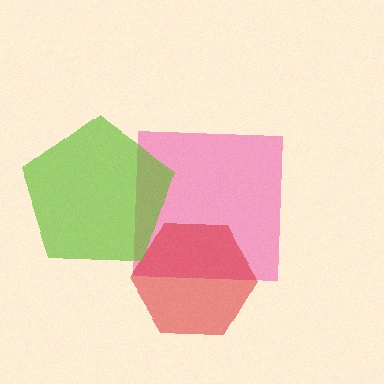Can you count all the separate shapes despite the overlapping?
Yes, there are 3 separate shapes.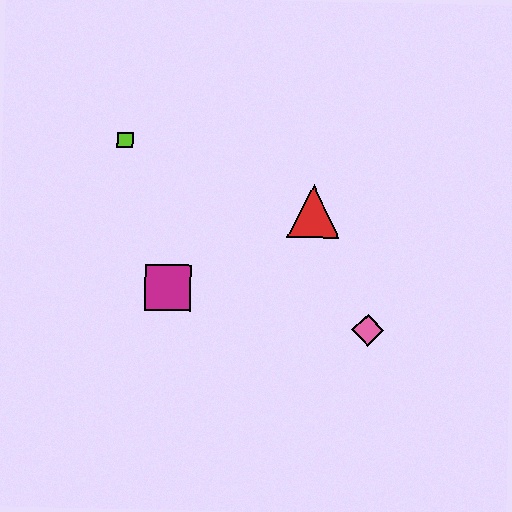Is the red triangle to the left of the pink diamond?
Yes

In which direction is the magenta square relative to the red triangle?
The magenta square is to the left of the red triangle.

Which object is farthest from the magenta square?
The pink diamond is farthest from the magenta square.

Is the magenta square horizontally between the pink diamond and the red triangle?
No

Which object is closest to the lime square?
The magenta square is closest to the lime square.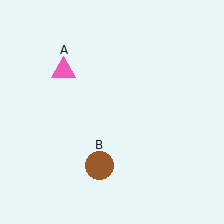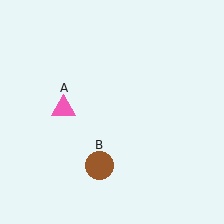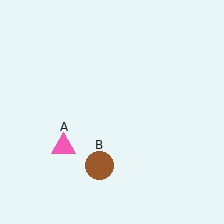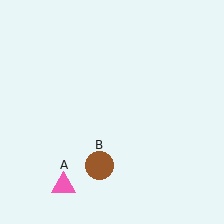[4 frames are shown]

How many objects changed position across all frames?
1 object changed position: pink triangle (object A).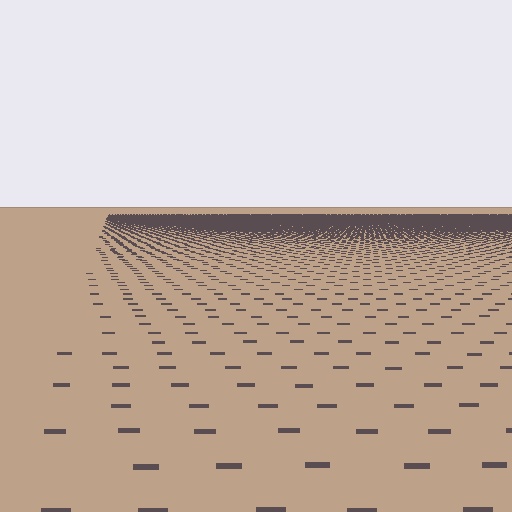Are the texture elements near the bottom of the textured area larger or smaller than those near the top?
Larger. Near the bottom, elements are closer to the viewer and appear at a bigger on-screen size.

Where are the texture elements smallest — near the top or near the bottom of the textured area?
Near the top.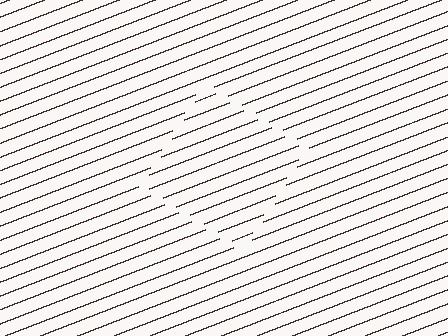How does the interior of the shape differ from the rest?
The interior of the shape contains the same grating, shifted by half a period — the contour is defined by the phase discontinuity where line-ends from the inner and outer gratings abut.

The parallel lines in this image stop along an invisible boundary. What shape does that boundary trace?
An illusory square. The interior of the shape contains the same grating, shifted by half a period — the contour is defined by the phase discontinuity where line-ends from the inner and outer gratings abut.